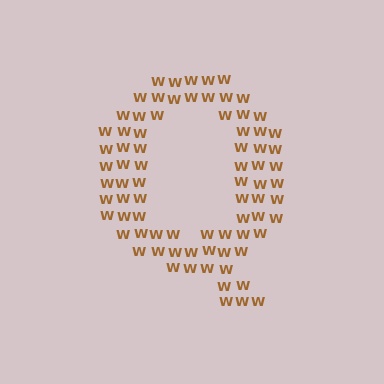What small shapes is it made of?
It is made of small letter W's.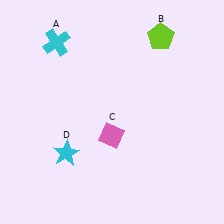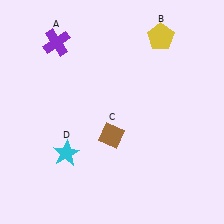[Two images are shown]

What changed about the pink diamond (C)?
In Image 1, C is pink. In Image 2, it changed to brown.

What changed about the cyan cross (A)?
In Image 1, A is cyan. In Image 2, it changed to purple.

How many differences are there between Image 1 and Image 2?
There are 3 differences between the two images.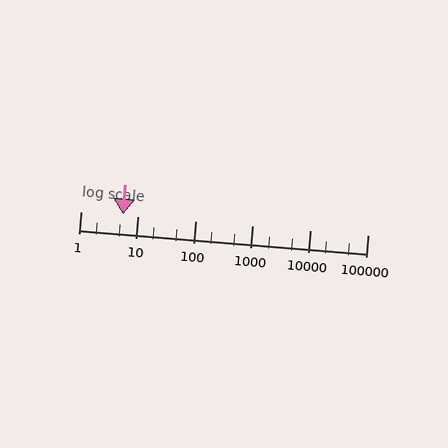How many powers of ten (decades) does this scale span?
The scale spans 5 decades, from 1 to 100000.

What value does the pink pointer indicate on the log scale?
The pointer indicates approximately 5.4.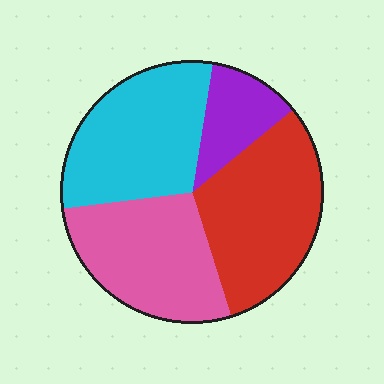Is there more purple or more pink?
Pink.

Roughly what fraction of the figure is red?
Red covers around 30% of the figure.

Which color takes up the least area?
Purple, at roughly 10%.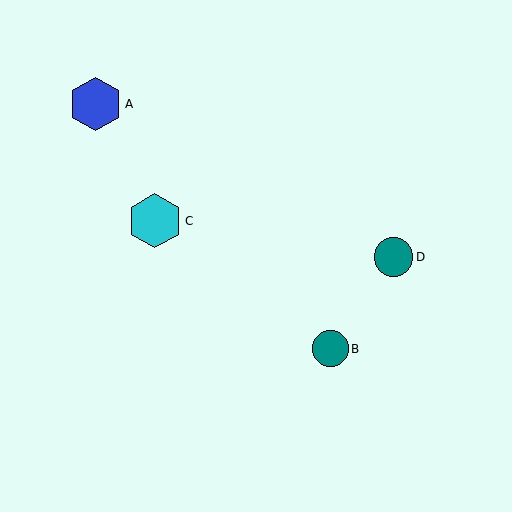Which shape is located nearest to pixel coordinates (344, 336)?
The teal circle (labeled B) at (331, 349) is nearest to that location.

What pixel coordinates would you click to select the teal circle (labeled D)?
Click at (394, 257) to select the teal circle D.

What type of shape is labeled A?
Shape A is a blue hexagon.